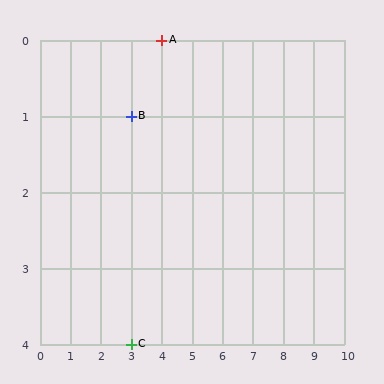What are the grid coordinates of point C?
Point C is at grid coordinates (3, 4).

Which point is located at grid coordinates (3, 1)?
Point B is at (3, 1).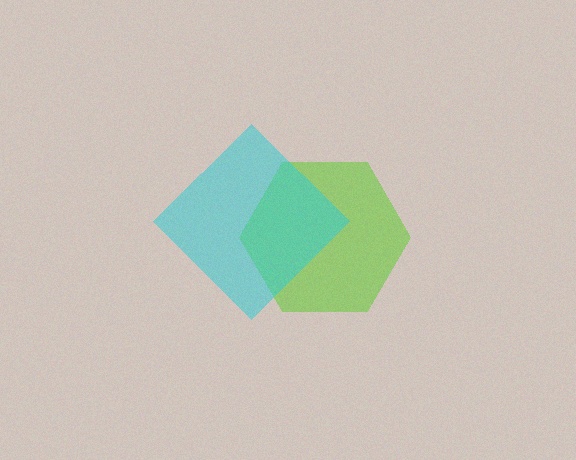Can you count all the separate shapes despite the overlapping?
Yes, there are 2 separate shapes.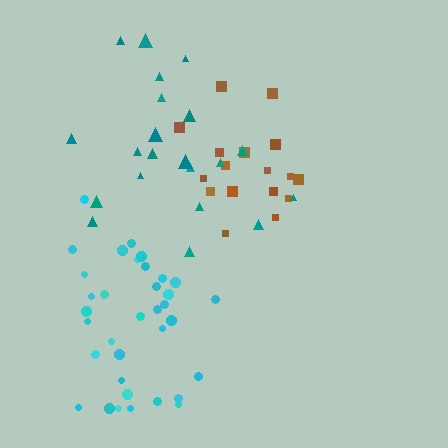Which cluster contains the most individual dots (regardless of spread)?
Cyan (35).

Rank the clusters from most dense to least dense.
cyan, teal, brown.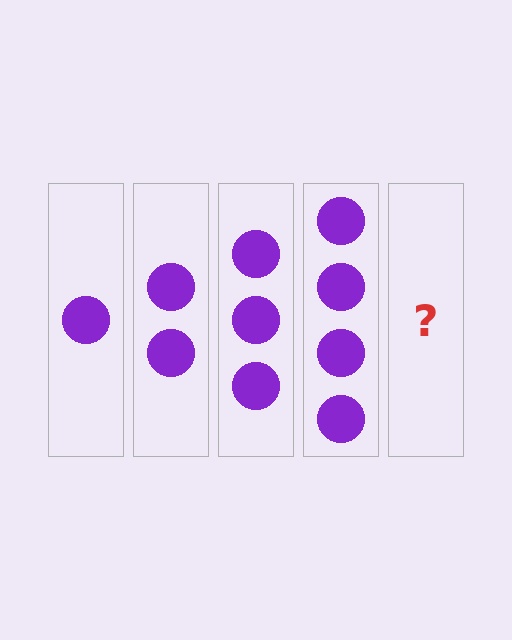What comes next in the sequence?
The next element should be 5 circles.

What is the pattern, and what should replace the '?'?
The pattern is that each step adds one more circle. The '?' should be 5 circles.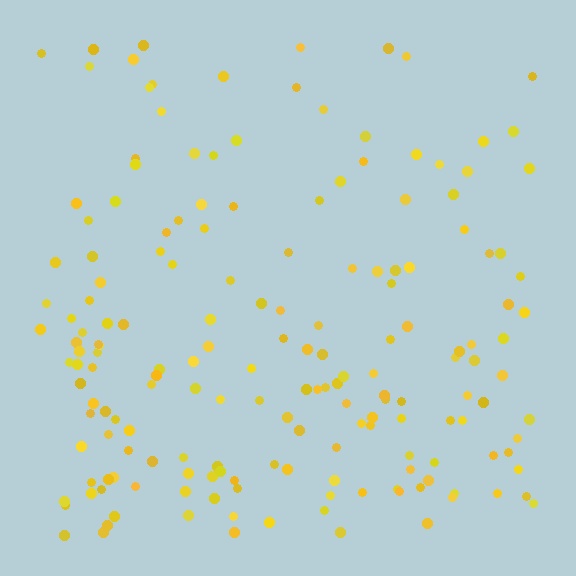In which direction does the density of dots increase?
From top to bottom, with the bottom side densest.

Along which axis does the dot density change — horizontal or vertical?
Vertical.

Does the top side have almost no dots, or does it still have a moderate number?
Still a moderate number, just noticeably fewer than the bottom.